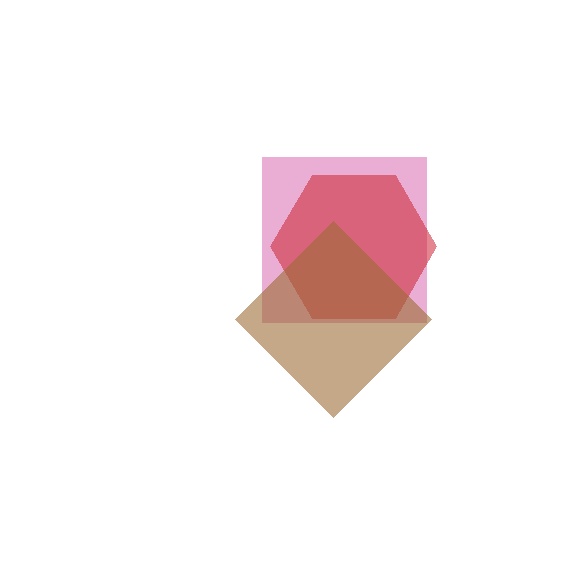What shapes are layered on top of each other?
The layered shapes are: a magenta square, a red hexagon, a brown diamond.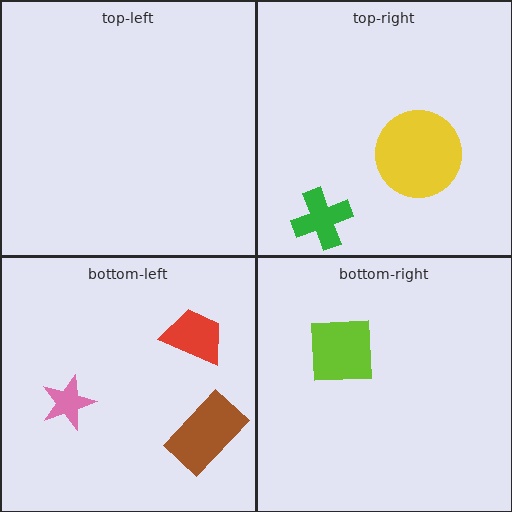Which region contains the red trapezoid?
The bottom-left region.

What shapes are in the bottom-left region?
The red trapezoid, the brown rectangle, the pink star.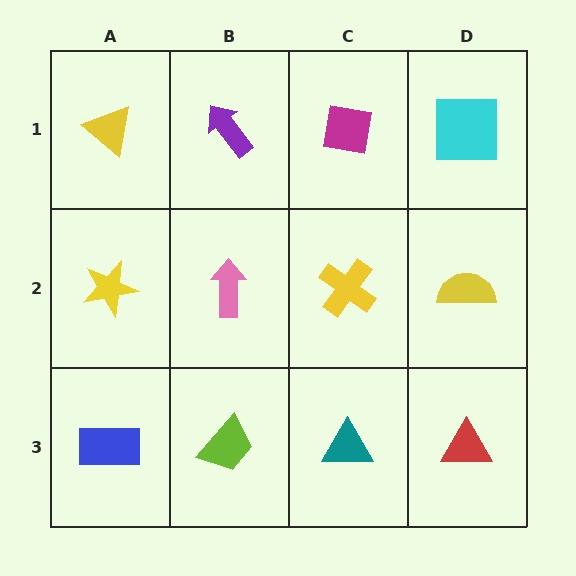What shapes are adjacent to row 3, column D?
A yellow semicircle (row 2, column D), a teal triangle (row 3, column C).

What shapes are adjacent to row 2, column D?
A cyan square (row 1, column D), a red triangle (row 3, column D), a yellow cross (row 2, column C).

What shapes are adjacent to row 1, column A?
A yellow star (row 2, column A), a purple arrow (row 1, column B).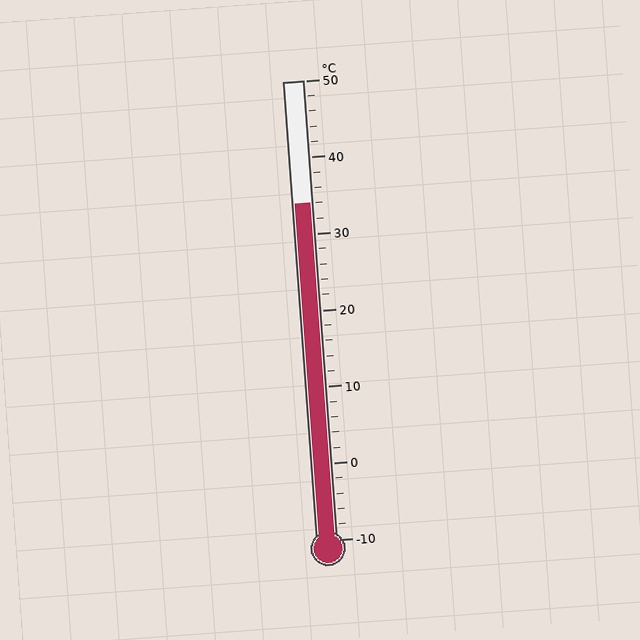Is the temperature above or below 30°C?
The temperature is above 30°C.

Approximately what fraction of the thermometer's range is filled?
The thermometer is filled to approximately 75% of its range.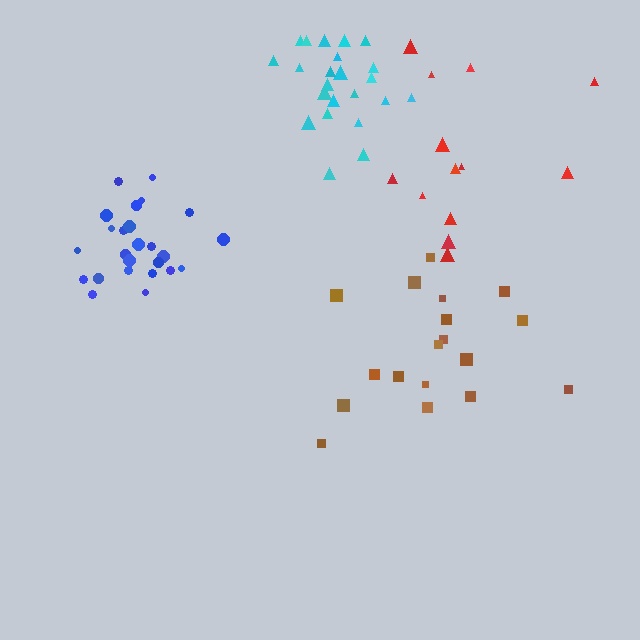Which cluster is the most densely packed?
Blue.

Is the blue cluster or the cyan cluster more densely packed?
Blue.